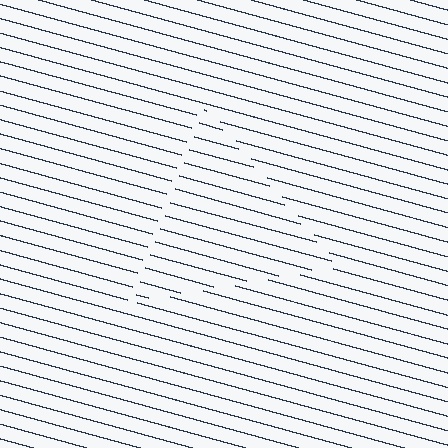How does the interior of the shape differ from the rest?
The interior of the shape contains the same grating, shifted by half a period — the contour is defined by the phase discontinuity where line-ends from the inner and outer gratings abut.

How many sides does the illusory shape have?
3 sides — the line-ends trace a triangle.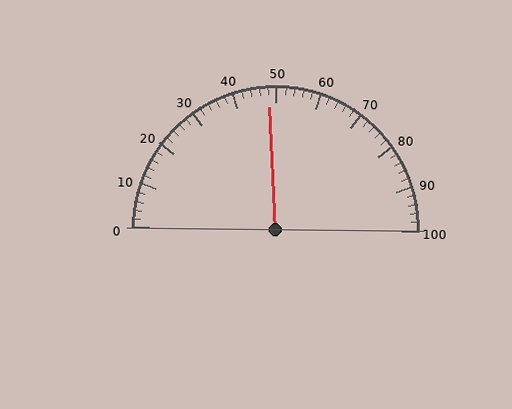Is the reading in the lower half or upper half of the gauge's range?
The reading is in the lower half of the range (0 to 100).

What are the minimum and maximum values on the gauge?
The gauge ranges from 0 to 100.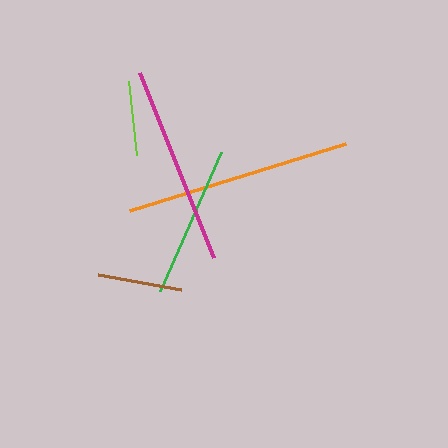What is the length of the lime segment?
The lime segment is approximately 74 pixels long.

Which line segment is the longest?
The orange line is the longest at approximately 226 pixels.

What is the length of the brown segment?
The brown segment is approximately 84 pixels long.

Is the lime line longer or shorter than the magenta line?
The magenta line is longer than the lime line.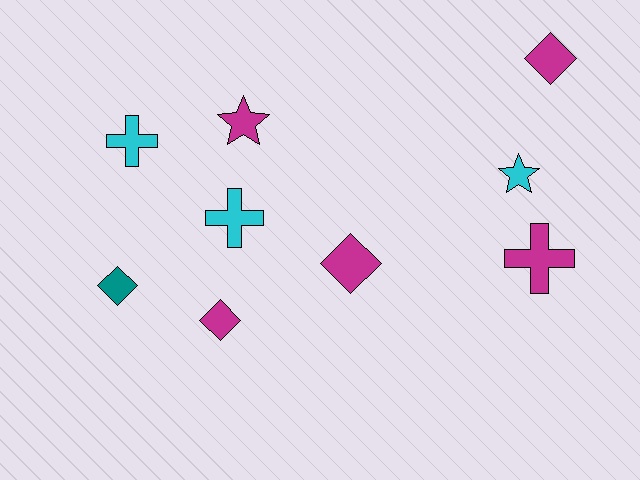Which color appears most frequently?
Magenta, with 5 objects.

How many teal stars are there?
There are no teal stars.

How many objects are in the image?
There are 9 objects.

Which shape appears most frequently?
Diamond, with 4 objects.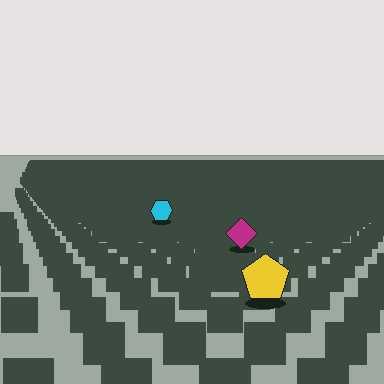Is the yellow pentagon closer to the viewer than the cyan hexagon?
Yes. The yellow pentagon is closer — you can tell from the texture gradient: the ground texture is coarser near it.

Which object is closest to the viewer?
The yellow pentagon is closest. The texture marks near it are larger and more spread out.